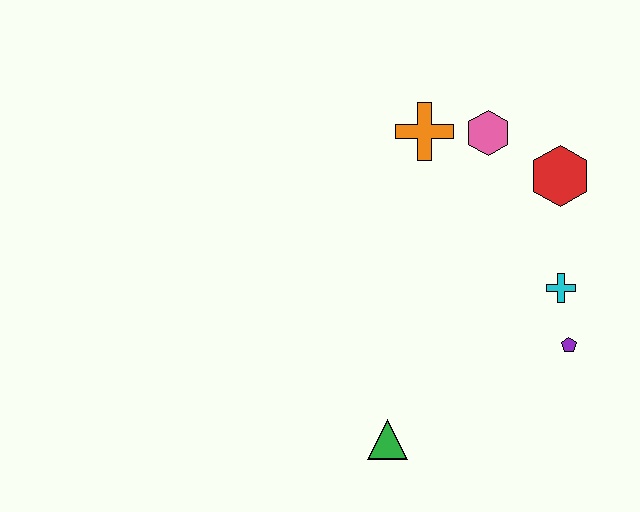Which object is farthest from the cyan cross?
The green triangle is farthest from the cyan cross.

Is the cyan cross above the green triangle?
Yes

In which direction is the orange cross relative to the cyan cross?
The orange cross is above the cyan cross.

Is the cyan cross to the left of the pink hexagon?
No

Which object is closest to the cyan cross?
The purple pentagon is closest to the cyan cross.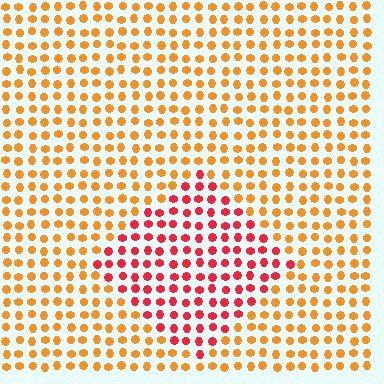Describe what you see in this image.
The image is filled with small orange elements in a uniform arrangement. A diamond-shaped region is visible where the elements are tinted to a slightly different hue, forming a subtle color boundary.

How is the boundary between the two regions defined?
The boundary is defined purely by a slight shift in hue (about 40 degrees). Spacing, size, and orientation are identical on both sides.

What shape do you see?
I see a diamond.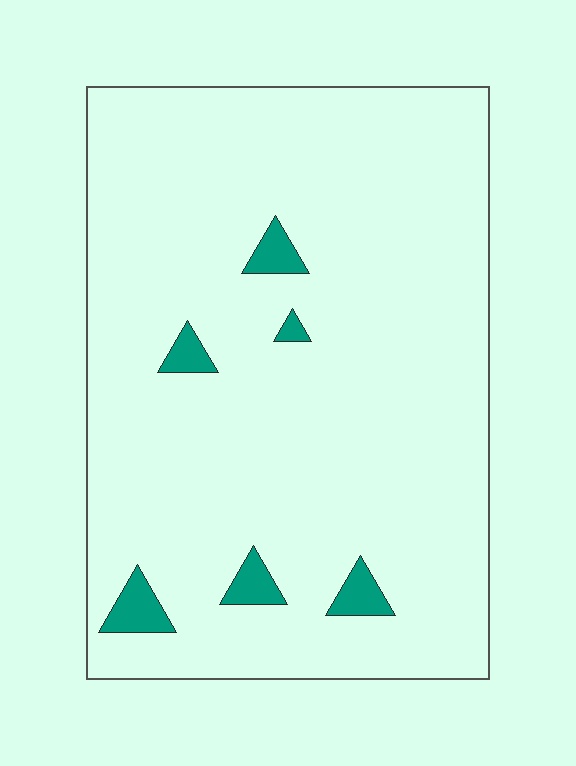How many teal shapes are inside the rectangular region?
6.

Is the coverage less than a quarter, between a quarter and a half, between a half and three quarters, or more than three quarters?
Less than a quarter.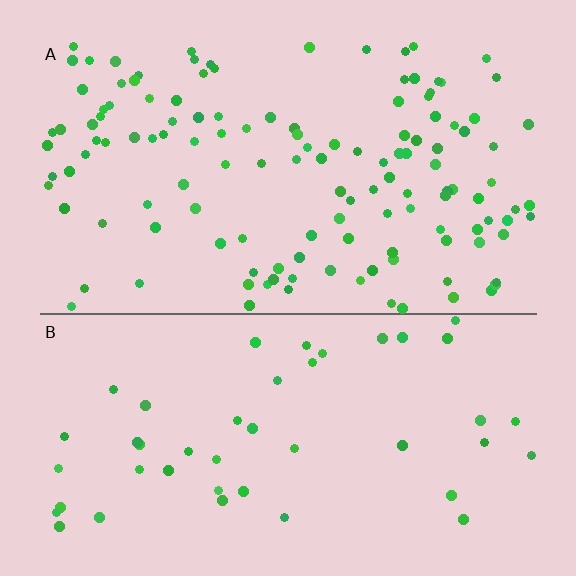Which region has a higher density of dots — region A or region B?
A (the top).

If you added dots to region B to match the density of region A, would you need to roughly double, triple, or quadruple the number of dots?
Approximately triple.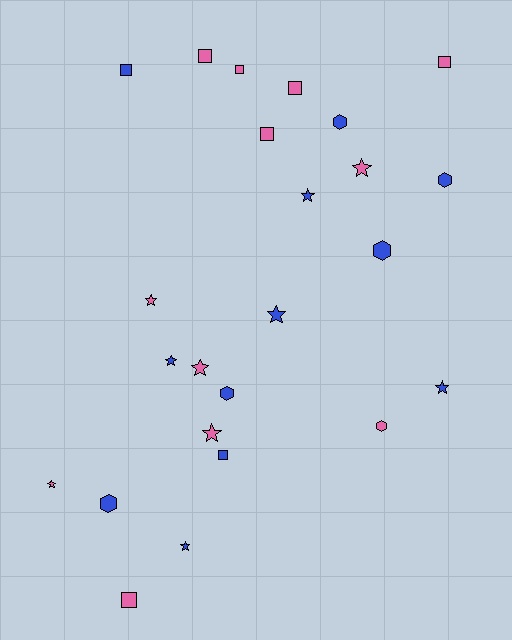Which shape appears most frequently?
Star, with 10 objects.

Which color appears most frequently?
Blue, with 12 objects.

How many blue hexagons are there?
There are 5 blue hexagons.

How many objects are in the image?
There are 24 objects.